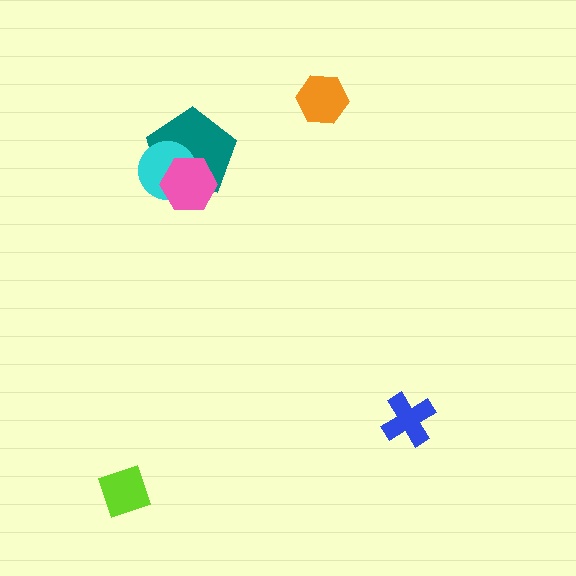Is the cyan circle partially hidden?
Yes, it is partially covered by another shape.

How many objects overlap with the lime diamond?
0 objects overlap with the lime diamond.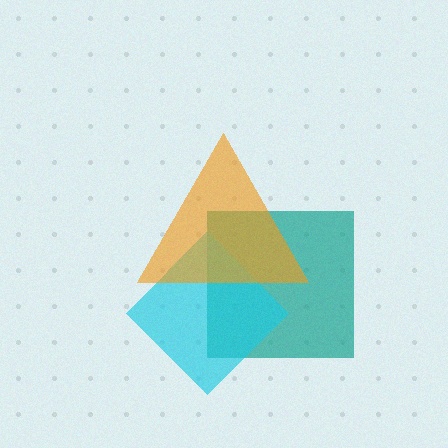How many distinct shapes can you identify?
There are 3 distinct shapes: a teal square, a cyan diamond, an orange triangle.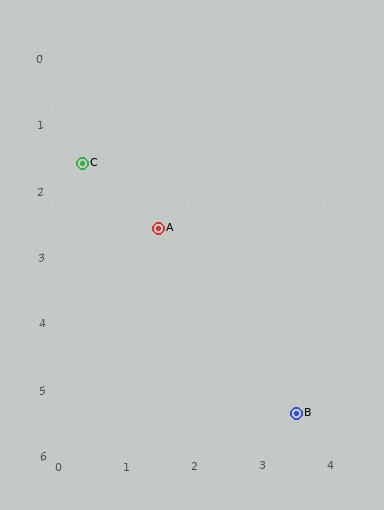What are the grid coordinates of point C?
Point C is at approximately (0.4, 1.6).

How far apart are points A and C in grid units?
Points A and C are about 1.5 grid units apart.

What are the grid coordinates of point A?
Point A is at approximately (1.5, 2.6).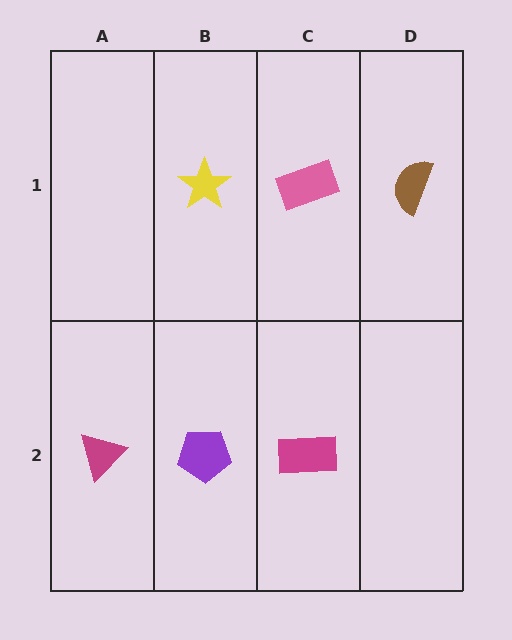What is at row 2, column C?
A magenta rectangle.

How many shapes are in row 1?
3 shapes.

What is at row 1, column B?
A yellow star.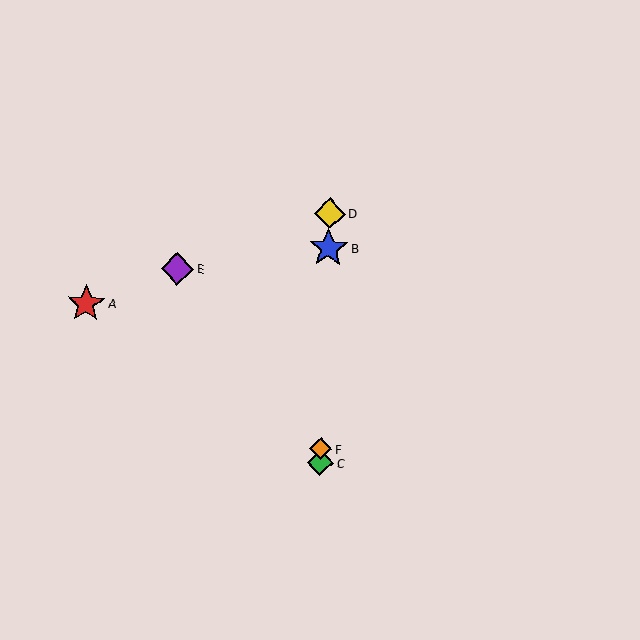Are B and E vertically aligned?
No, B is at x≈328 and E is at x≈178.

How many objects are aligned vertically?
4 objects (B, C, D, F) are aligned vertically.